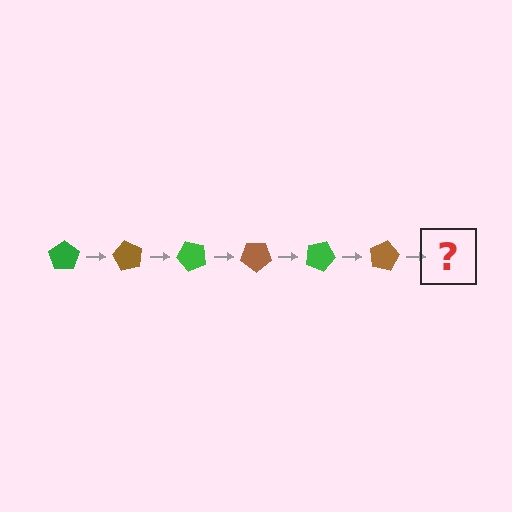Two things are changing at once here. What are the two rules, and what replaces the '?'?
The two rules are that it rotates 60 degrees each step and the color cycles through green and brown. The '?' should be a green pentagon, rotated 360 degrees from the start.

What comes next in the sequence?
The next element should be a green pentagon, rotated 360 degrees from the start.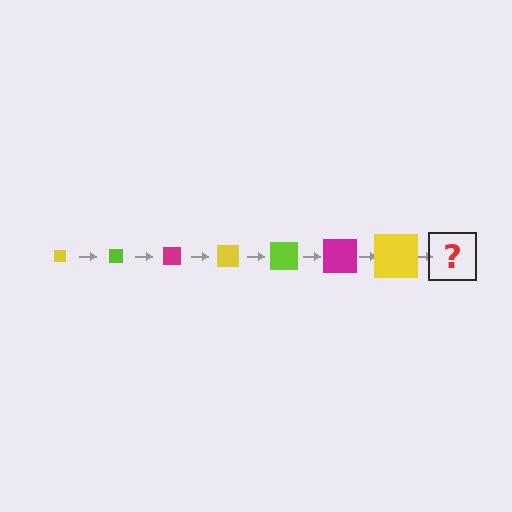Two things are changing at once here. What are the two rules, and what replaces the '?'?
The two rules are that the square grows larger each step and the color cycles through yellow, lime, and magenta. The '?' should be a lime square, larger than the previous one.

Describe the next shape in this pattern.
It should be a lime square, larger than the previous one.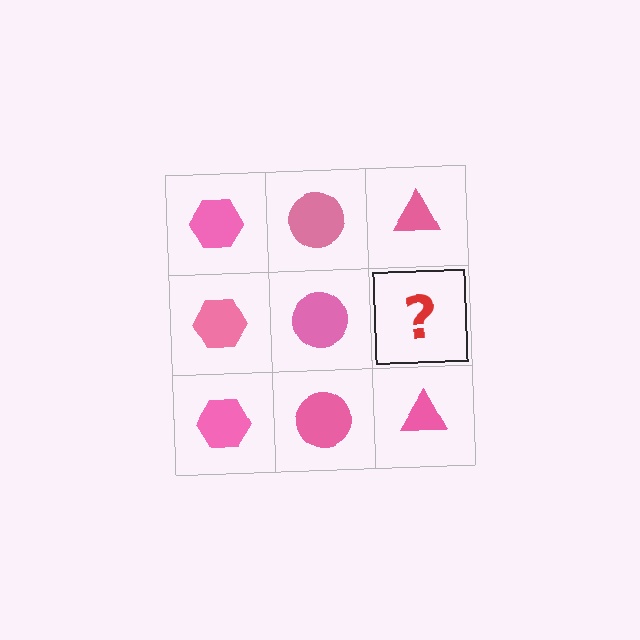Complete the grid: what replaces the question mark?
The question mark should be replaced with a pink triangle.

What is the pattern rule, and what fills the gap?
The rule is that each column has a consistent shape. The gap should be filled with a pink triangle.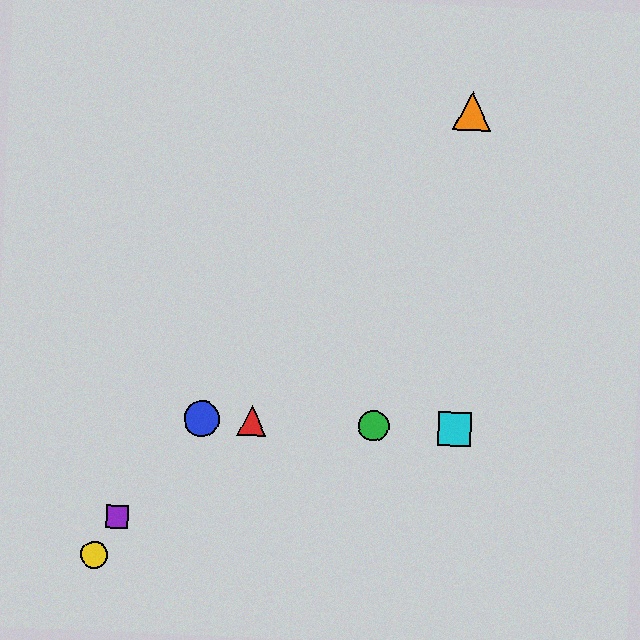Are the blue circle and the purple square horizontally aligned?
No, the blue circle is at y≈419 and the purple square is at y≈517.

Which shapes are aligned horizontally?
The red triangle, the blue circle, the green circle, the cyan square are aligned horizontally.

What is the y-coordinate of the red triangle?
The red triangle is at y≈421.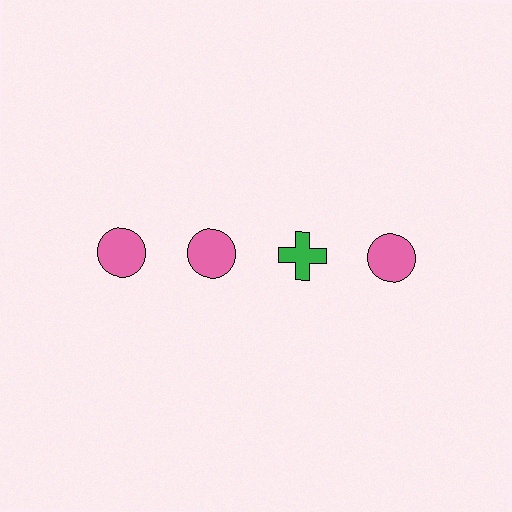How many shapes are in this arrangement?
There are 4 shapes arranged in a grid pattern.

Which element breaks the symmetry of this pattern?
The green cross in the top row, center column breaks the symmetry. All other shapes are pink circles.